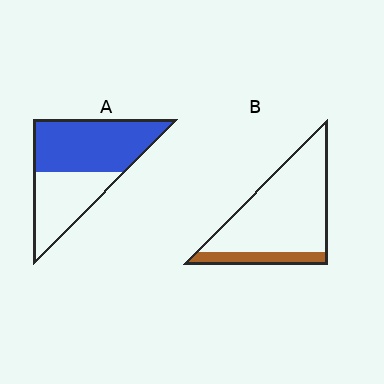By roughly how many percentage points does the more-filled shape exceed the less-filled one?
By roughly 40 percentage points (A over B).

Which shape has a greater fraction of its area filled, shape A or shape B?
Shape A.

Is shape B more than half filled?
No.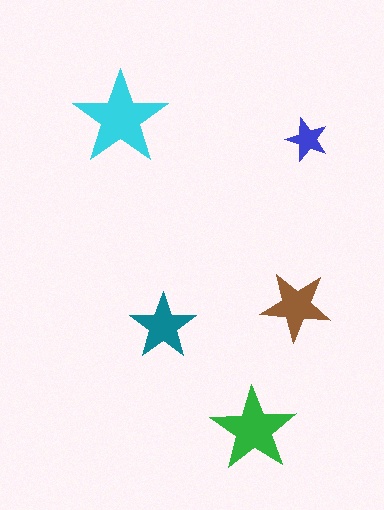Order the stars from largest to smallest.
the cyan one, the green one, the brown one, the teal one, the blue one.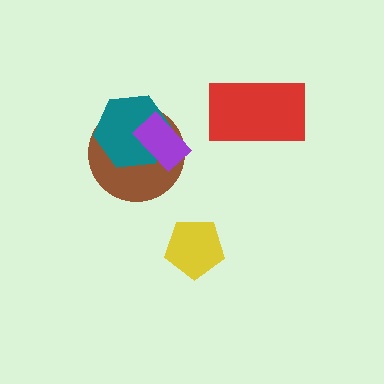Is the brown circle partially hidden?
Yes, it is partially covered by another shape.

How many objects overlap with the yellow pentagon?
0 objects overlap with the yellow pentagon.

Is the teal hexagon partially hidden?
Yes, it is partially covered by another shape.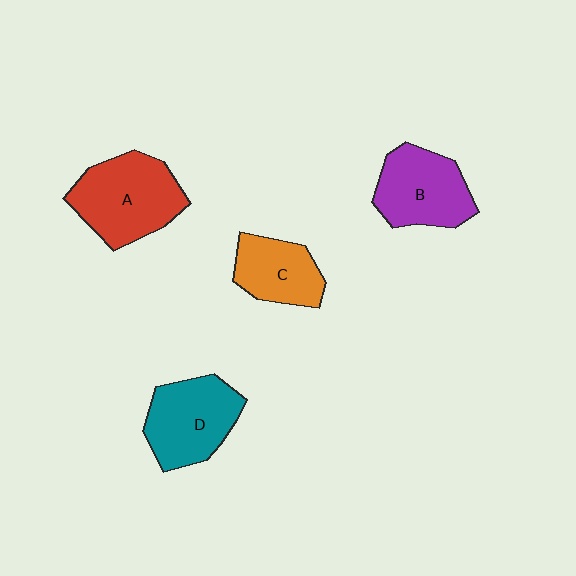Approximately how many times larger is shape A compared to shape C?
Approximately 1.5 times.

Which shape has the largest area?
Shape A (red).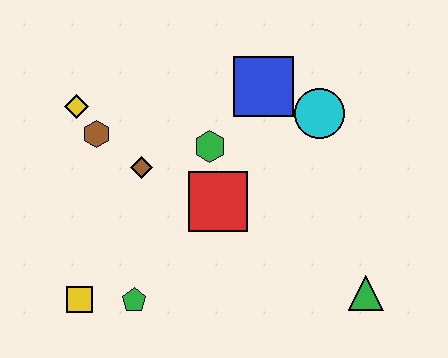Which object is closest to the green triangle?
The red square is closest to the green triangle.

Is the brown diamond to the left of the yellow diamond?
No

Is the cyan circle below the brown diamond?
No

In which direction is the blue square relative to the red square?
The blue square is above the red square.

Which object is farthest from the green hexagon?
The green triangle is farthest from the green hexagon.